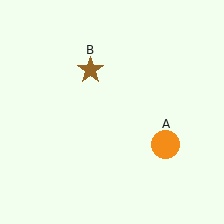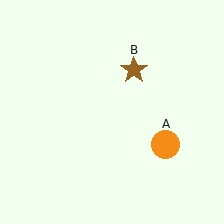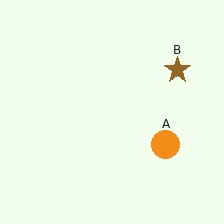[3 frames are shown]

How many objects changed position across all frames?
1 object changed position: brown star (object B).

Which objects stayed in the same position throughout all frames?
Orange circle (object A) remained stationary.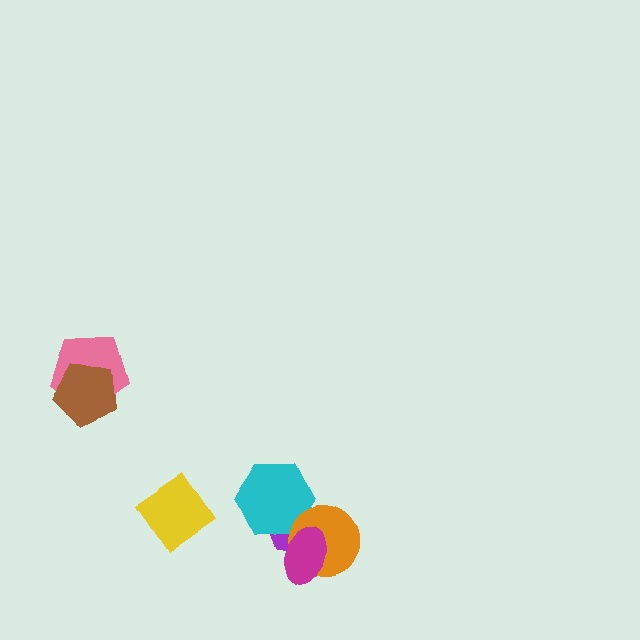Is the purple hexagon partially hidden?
Yes, it is partially covered by another shape.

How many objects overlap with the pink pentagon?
1 object overlaps with the pink pentagon.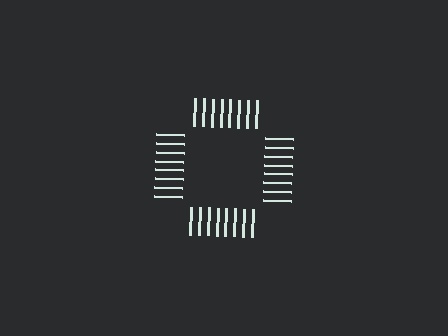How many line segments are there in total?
32 — 8 along each of the 4 edges.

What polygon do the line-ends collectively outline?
An illusory square — the line segments terminate on its edges but no continuous stroke is drawn.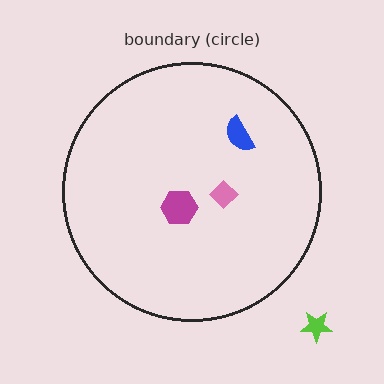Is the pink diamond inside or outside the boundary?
Inside.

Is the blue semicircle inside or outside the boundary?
Inside.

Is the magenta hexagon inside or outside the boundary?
Inside.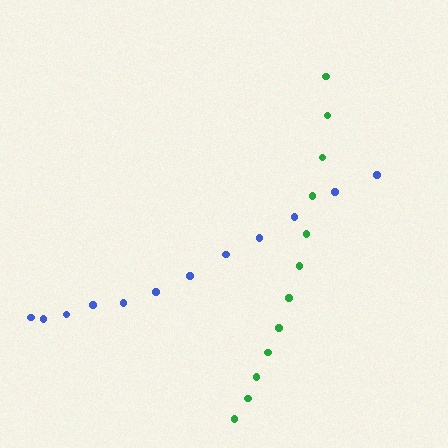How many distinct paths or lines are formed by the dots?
There are 2 distinct paths.